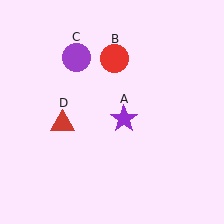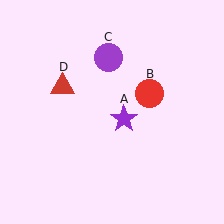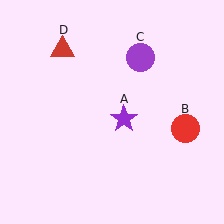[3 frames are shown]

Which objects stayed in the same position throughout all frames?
Purple star (object A) remained stationary.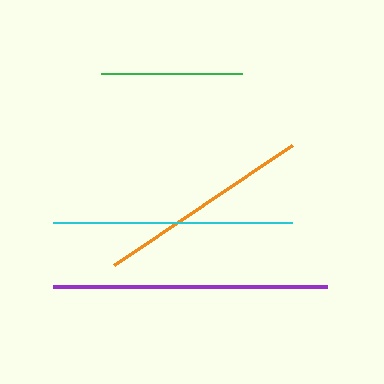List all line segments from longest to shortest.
From longest to shortest: purple, cyan, orange, green.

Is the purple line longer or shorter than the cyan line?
The purple line is longer than the cyan line.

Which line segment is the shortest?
The green line is the shortest at approximately 141 pixels.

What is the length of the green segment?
The green segment is approximately 141 pixels long.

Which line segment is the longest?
The purple line is the longest at approximately 274 pixels.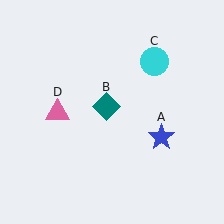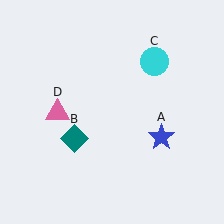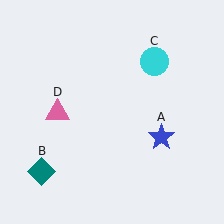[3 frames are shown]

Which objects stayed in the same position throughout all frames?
Blue star (object A) and cyan circle (object C) and pink triangle (object D) remained stationary.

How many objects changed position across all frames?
1 object changed position: teal diamond (object B).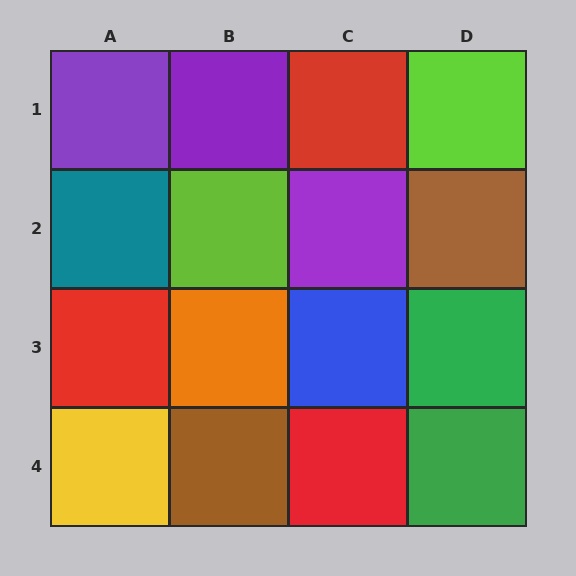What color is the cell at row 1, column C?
Red.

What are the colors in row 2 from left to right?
Teal, lime, purple, brown.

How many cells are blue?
1 cell is blue.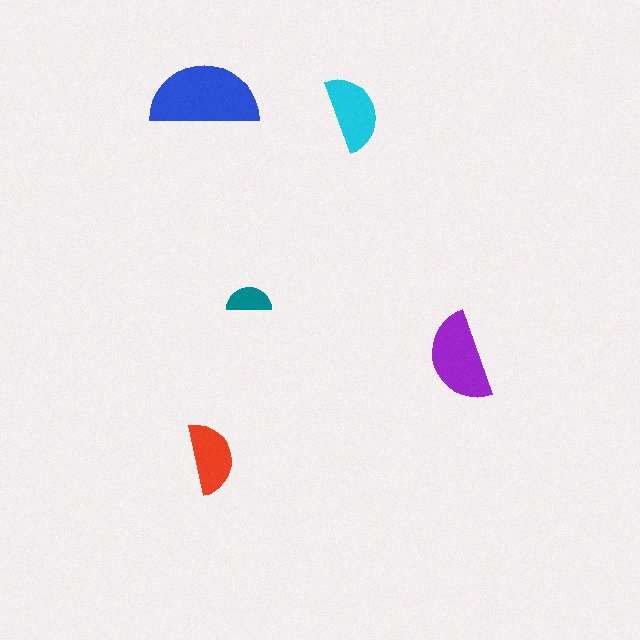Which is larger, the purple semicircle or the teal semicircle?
The purple one.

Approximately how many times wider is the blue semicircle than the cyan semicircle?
About 1.5 times wider.